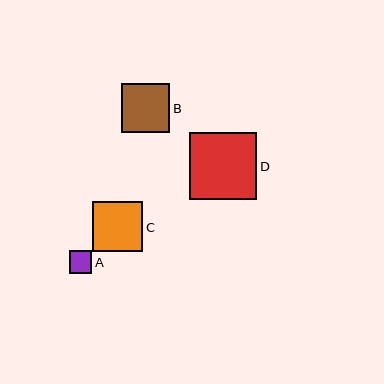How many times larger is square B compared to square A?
Square B is approximately 2.2 times the size of square A.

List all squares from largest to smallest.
From largest to smallest: D, C, B, A.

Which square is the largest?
Square D is the largest with a size of approximately 67 pixels.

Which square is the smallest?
Square A is the smallest with a size of approximately 22 pixels.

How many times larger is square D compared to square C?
Square D is approximately 1.3 times the size of square C.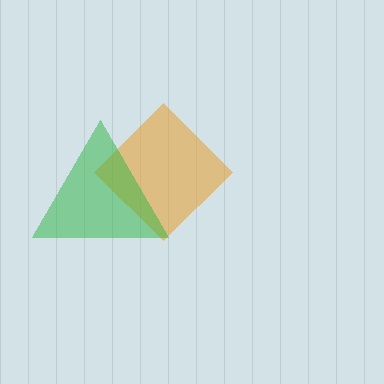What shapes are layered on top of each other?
The layered shapes are: an orange diamond, a green triangle.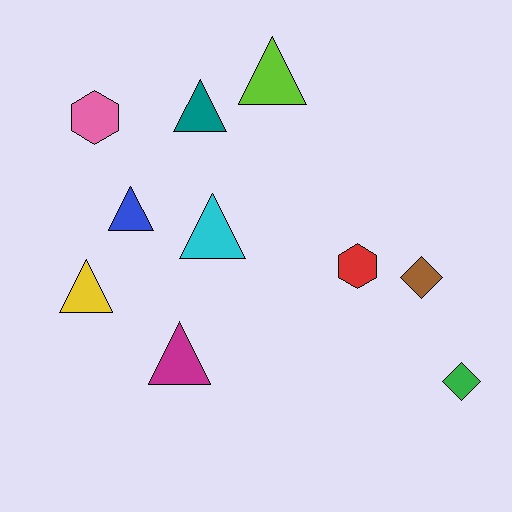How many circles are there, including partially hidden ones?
There are no circles.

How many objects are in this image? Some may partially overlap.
There are 10 objects.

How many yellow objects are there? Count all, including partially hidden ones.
There is 1 yellow object.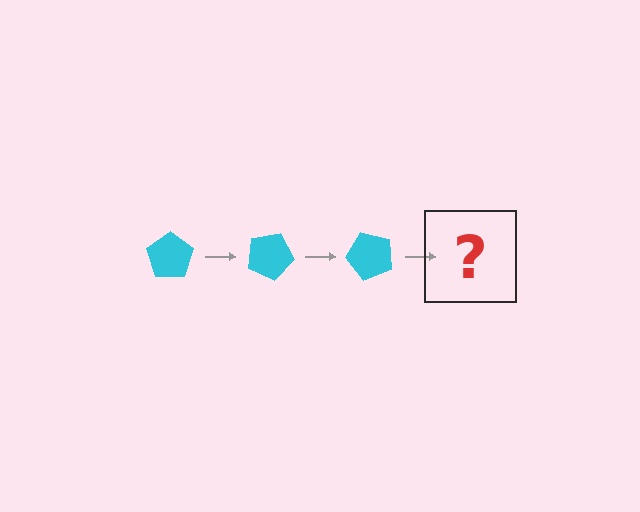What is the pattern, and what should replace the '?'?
The pattern is that the pentagon rotates 25 degrees each step. The '?' should be a cyan pentagon rotated 75 degrees.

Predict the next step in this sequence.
The next step is a cyan pentagon rotated 75 degrees.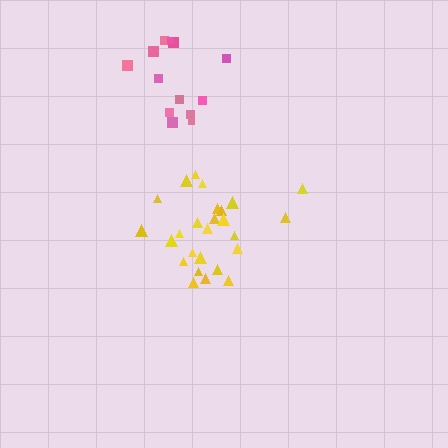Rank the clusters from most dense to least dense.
yellow, pink.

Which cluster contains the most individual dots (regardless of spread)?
Yellow (26).